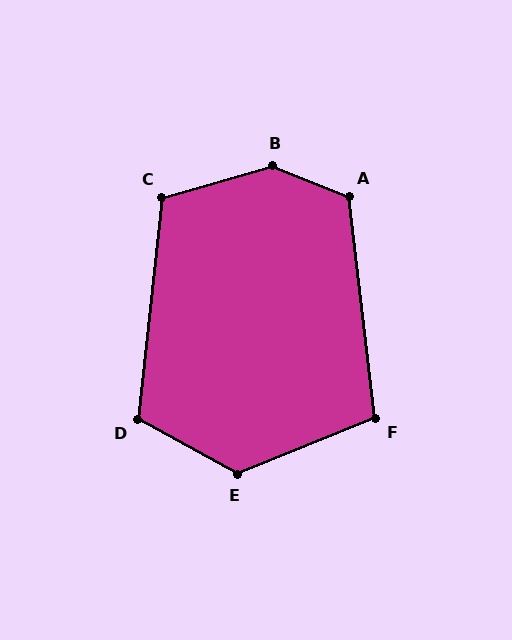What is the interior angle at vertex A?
Approximately 118 degrees (obtuse).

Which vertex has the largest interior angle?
B, at approximately 143 degrees.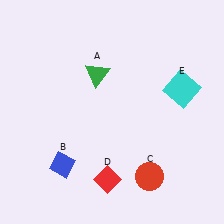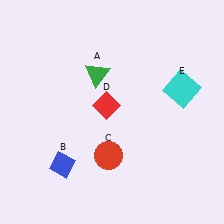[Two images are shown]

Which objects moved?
The objects that moved are: the red circle (C), the red diamond (D).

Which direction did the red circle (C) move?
The red circle (C) moved left.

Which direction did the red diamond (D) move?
The red diamond (D) moved up.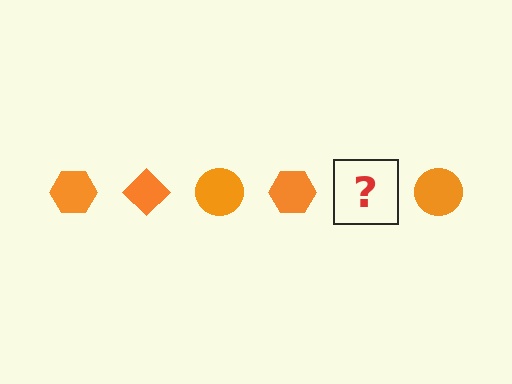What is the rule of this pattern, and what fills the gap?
The rule is that the pattern cycles through hexagon, diamond, circle shapes in orange. The gap should be filled with an orange diamond.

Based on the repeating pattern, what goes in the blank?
The blank should be an orange diamond.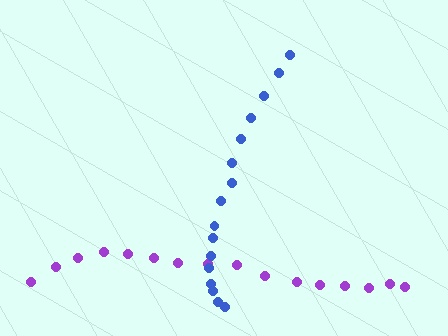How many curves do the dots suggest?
There are 2 distinct paths.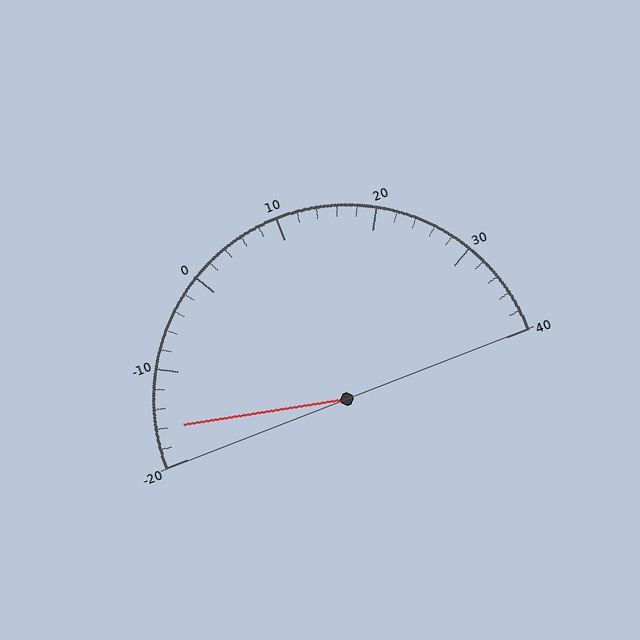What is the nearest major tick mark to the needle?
The nearest major tick mark is -20.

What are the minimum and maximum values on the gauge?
The gauge ranges from -20 to 40.